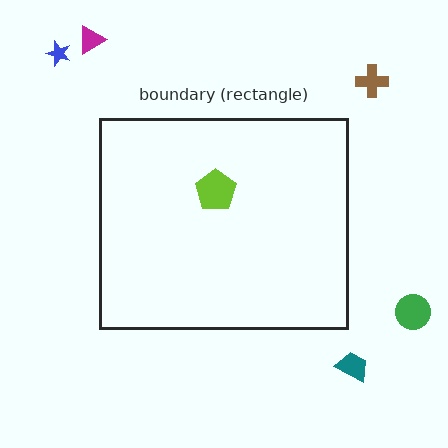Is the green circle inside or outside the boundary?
Outside.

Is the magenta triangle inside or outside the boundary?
Outside.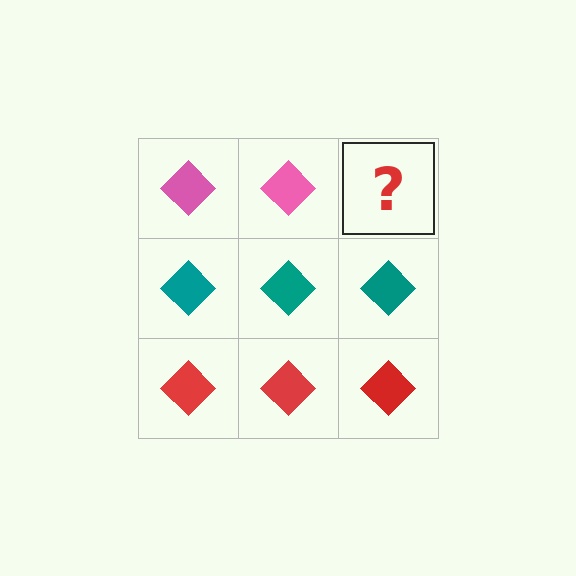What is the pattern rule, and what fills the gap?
The rule is that each row has a consistent color. The gap should be filled with a pink diamond.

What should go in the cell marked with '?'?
The missing cell should contain a pink diamond.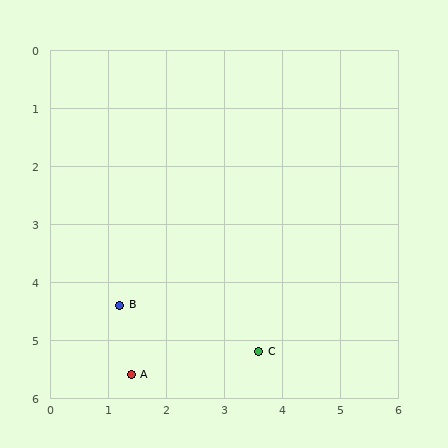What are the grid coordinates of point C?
Point C is at approximately (3.6, 5.2).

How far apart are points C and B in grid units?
Points C and B are about 2.5 grid units apart.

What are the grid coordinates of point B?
Point B is at approximately (1.2, 4.4).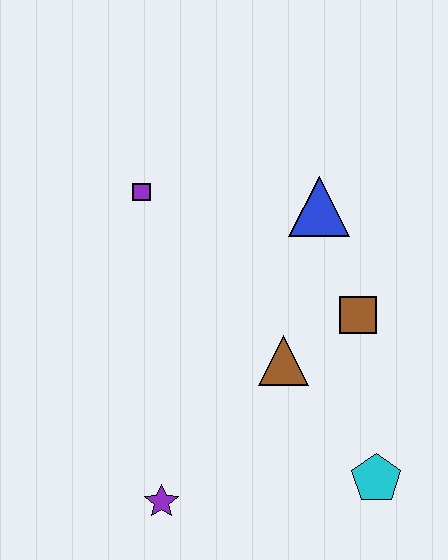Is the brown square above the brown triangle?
Yes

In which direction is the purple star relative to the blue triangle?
The purple star is below the blue triangle.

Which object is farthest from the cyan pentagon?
The purple square is farthest from the cyan pentagon.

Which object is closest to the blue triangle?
The brown square is closest to the blue triangle.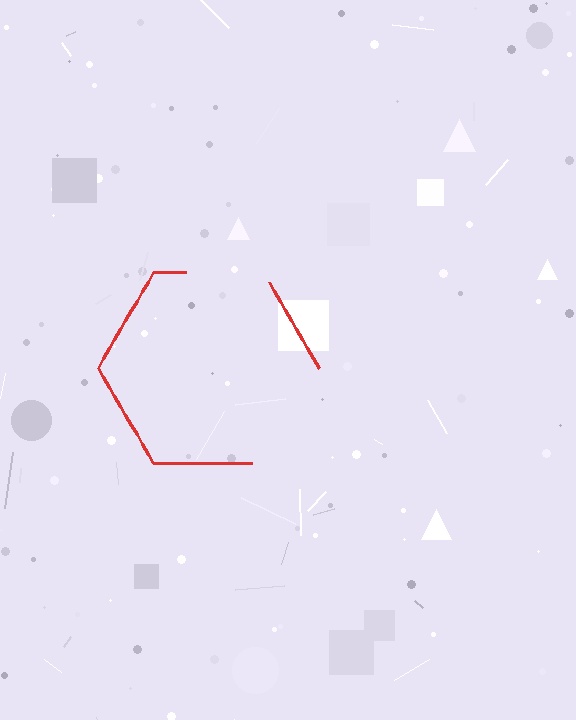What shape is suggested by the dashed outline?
The dashed outline suggests a hexagon.